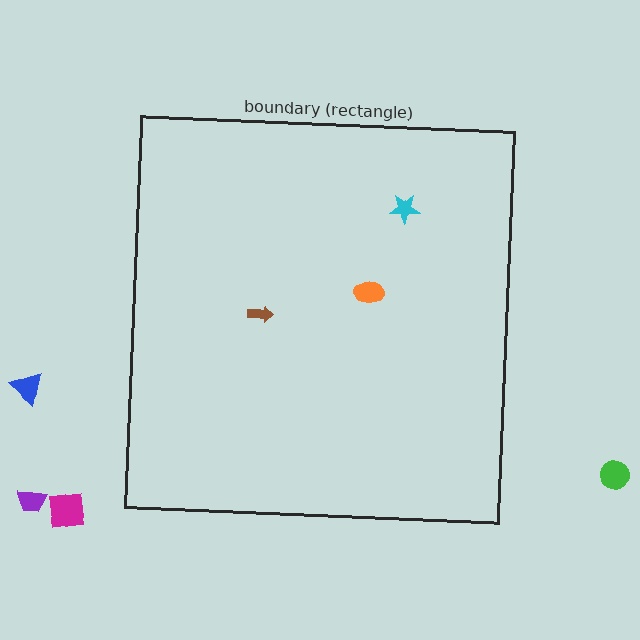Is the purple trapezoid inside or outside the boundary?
Outside.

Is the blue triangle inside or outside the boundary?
Outside.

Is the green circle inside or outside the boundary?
Outside.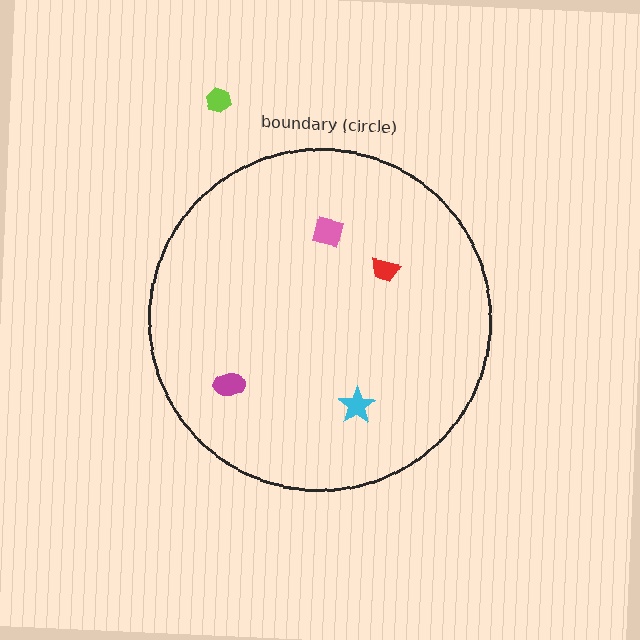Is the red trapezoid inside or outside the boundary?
Inside.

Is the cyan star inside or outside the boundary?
Inside.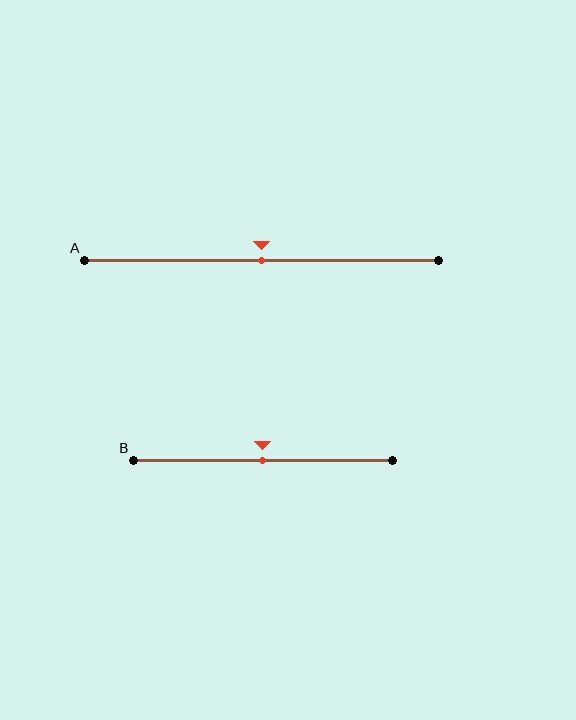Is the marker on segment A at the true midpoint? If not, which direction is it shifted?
Yes, the marker on segment A is at the true midpoint.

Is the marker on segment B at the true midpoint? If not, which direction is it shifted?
Yes, the marker on segment B is at the true midpoint.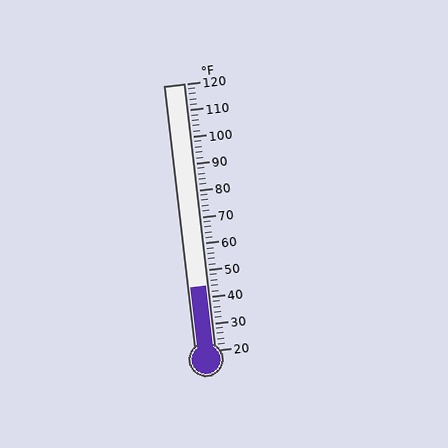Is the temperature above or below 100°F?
The temperature is below 100°F.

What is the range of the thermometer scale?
The thermometer scale ranges from 20°F to 120°F.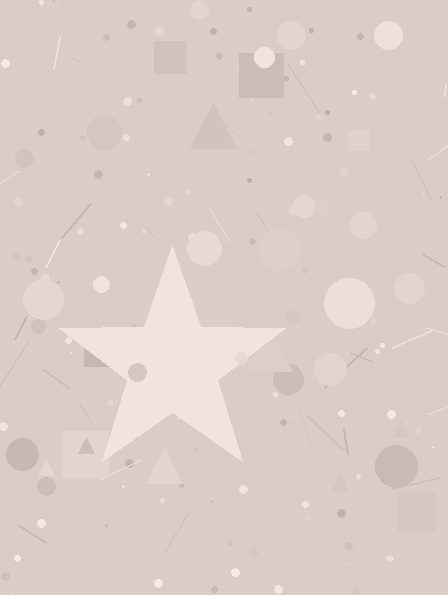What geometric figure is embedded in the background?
A star is embedded in the background.